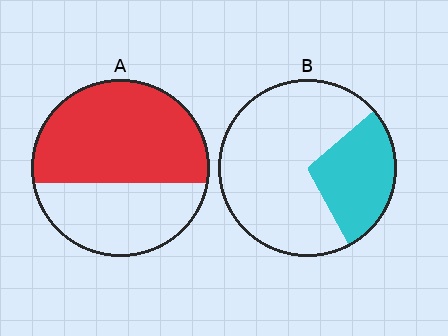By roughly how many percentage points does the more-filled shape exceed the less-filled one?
By roughly 30 percentage points (A over B).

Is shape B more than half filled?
No.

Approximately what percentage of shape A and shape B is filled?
A is approximately 60% and B is approximately 30%.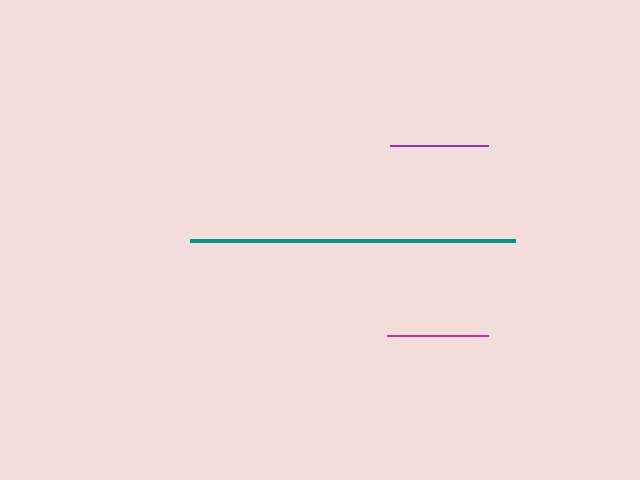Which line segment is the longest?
The teal line is the longest at approximately 325 pixels.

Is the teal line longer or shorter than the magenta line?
The teal line is longer than the magenta line.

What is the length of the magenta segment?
The magenta segment is approximately 101 pixels long.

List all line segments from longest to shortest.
From longest to shortest: teal, magenta, purple.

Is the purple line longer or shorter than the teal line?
The teal line is longer than the purple line.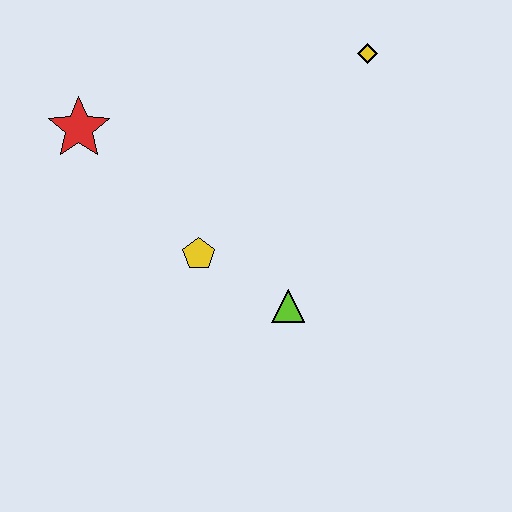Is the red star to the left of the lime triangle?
Yes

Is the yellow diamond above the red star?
Yes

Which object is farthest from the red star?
The yellow diamond is farthest from the red star.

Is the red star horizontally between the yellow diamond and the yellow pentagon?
No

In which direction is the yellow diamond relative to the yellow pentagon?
The yellow diamond is above the yellow pentagon.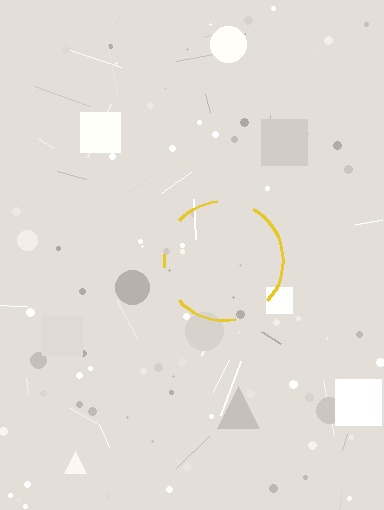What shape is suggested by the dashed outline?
The dashed outline suggests a circle.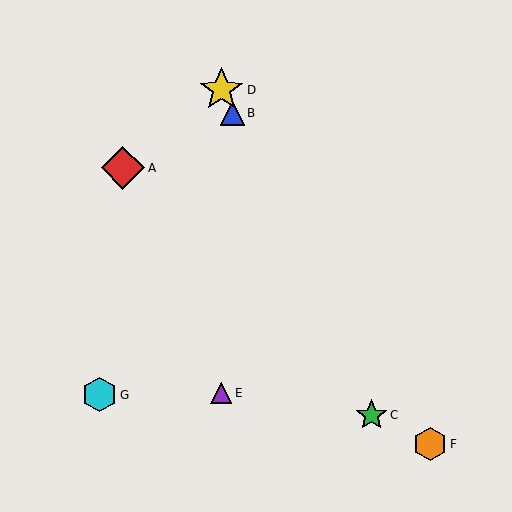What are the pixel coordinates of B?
Object B is at (232, 113).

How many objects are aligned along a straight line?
3 objects (B, C, D) are aligned along a straight line.